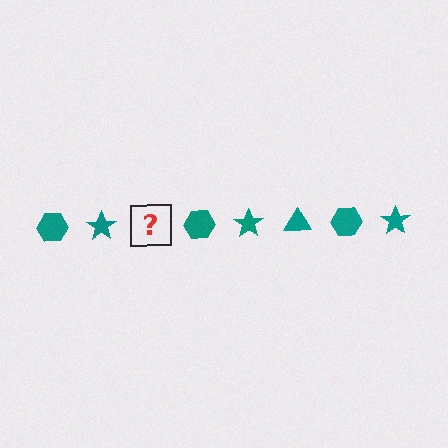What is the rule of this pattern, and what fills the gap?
The rule is that the pattern cycles through hexagon, star, triangle shapes in teal. The gap should be filled with a teal triangle.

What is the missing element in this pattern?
The missing element is a teal triangle.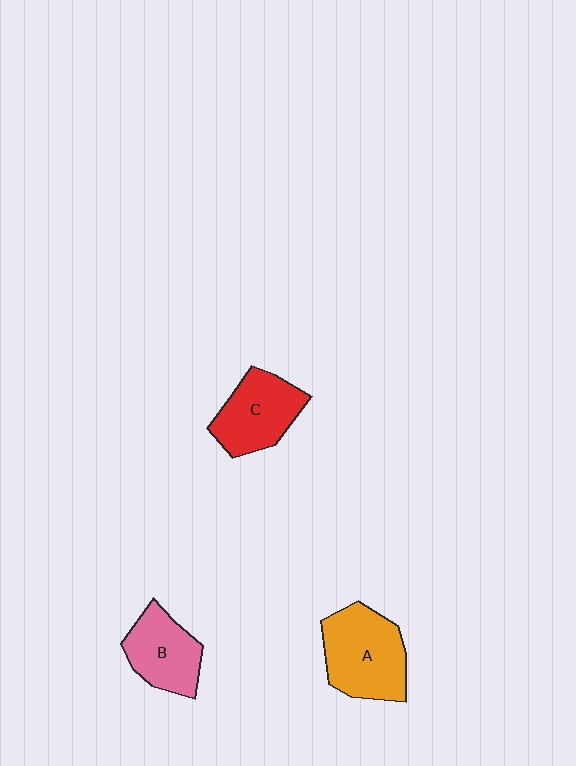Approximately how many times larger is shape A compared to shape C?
Approximately 1.2 times.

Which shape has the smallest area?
Shape B (pink).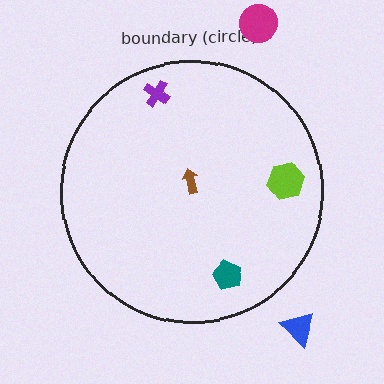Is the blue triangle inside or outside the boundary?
Outside.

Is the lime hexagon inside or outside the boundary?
Inside.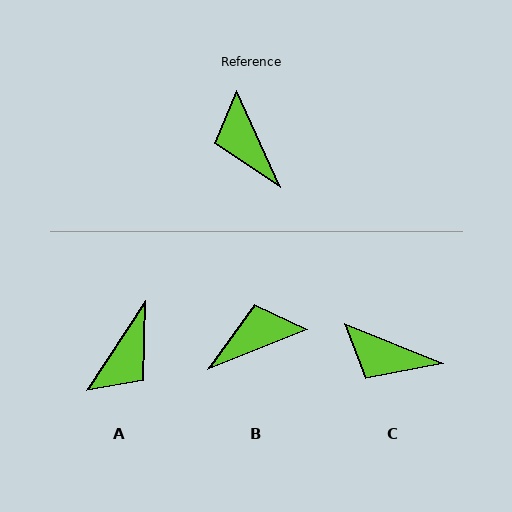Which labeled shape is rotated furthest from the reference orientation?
A, about 123 degrees away.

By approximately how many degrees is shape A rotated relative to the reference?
Approximately 123 degrees counter-clockwise.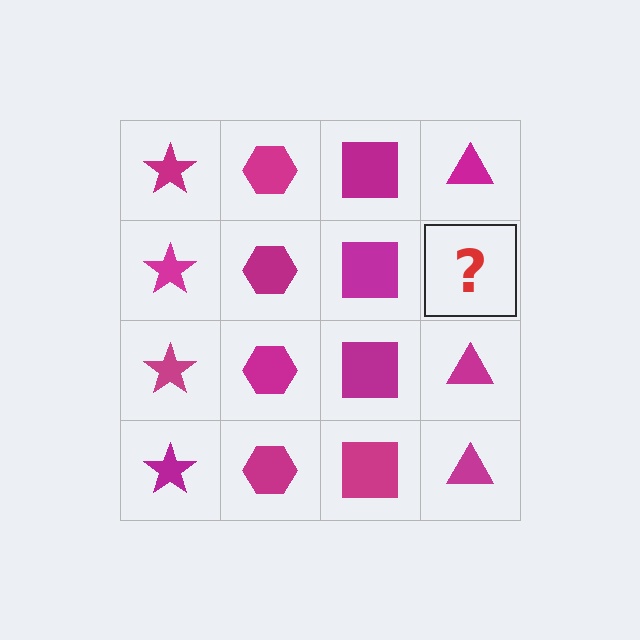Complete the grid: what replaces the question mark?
The question mark should be replaced with a magenta triangle.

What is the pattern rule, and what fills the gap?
The rule is that each column has a consistent shape. The gap should be filled with a magenta triangle.